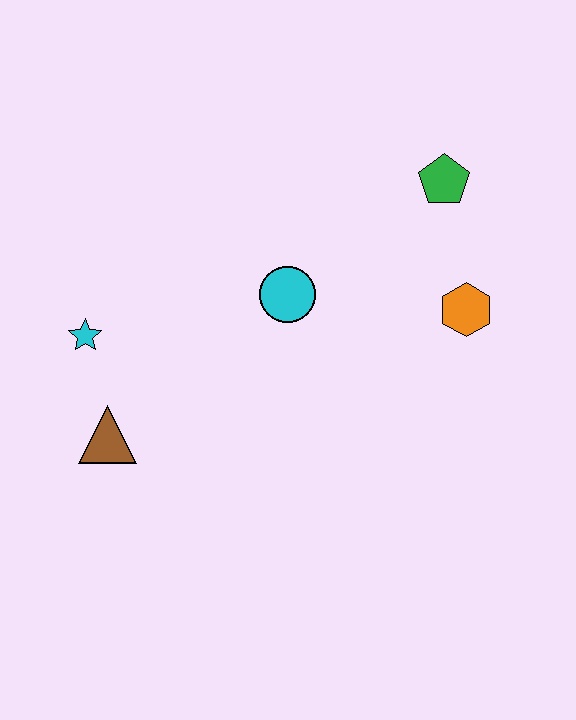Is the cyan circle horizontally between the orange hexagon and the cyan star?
Yes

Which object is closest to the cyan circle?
The orange hexagon is closest to the cyan circle.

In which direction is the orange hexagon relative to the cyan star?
The orange hexagon is to the right of the cyan star.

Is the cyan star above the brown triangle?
Yes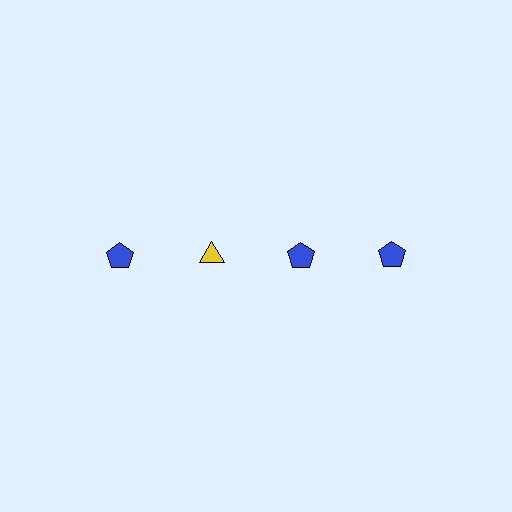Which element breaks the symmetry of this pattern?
The yellow triangle in the top row, second from left column breaks the symmetry. All other shapes are blue pentagons.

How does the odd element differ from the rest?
It differs in both color (yellow instead of blue) and shape (triangle instead of pentagon).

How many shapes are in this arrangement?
There are 4 shapes arranged in a grid pattern.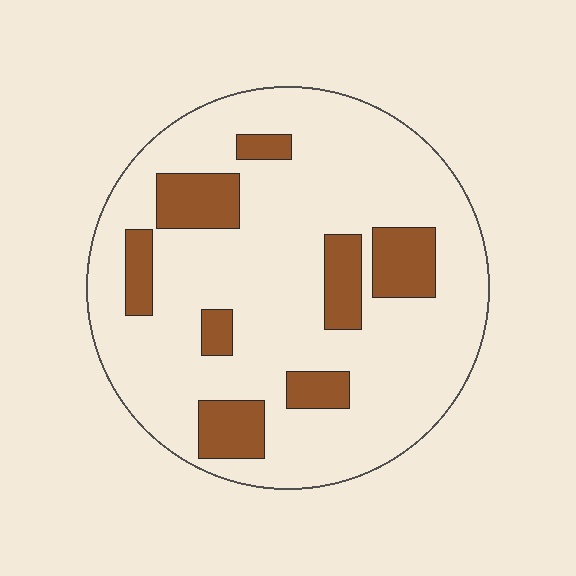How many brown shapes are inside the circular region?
8.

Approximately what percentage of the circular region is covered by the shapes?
Approximately 20%.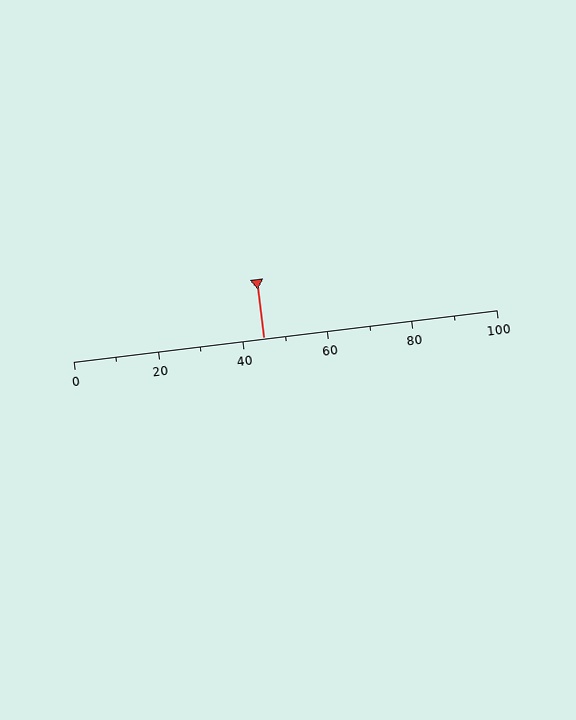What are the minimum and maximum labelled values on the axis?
The axis runs from 0 to 100.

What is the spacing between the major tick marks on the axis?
The major ticks are spaced 20 apart.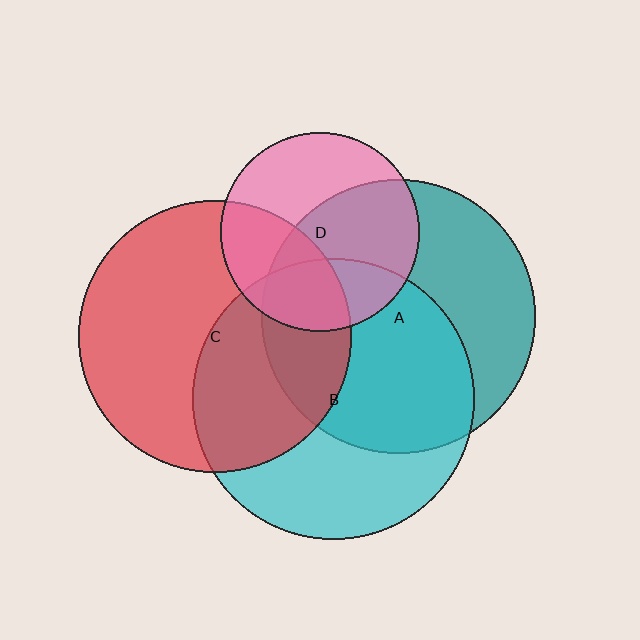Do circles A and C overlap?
Yes.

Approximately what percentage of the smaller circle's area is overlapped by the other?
Approximately 20%.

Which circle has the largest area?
Circle B (cyan).